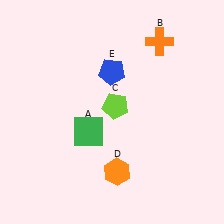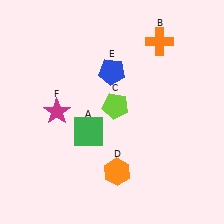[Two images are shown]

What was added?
A magenta star (F) was added in Image 2.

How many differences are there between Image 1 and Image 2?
There is 1 difference between the two images.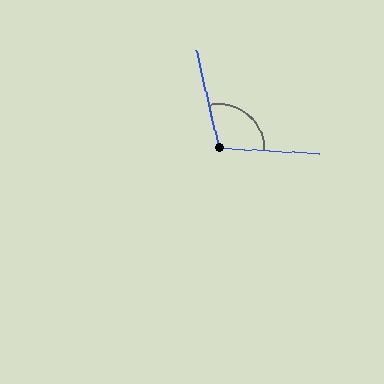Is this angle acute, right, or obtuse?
It is obtuse.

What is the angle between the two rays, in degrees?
Approximately 106 degrees.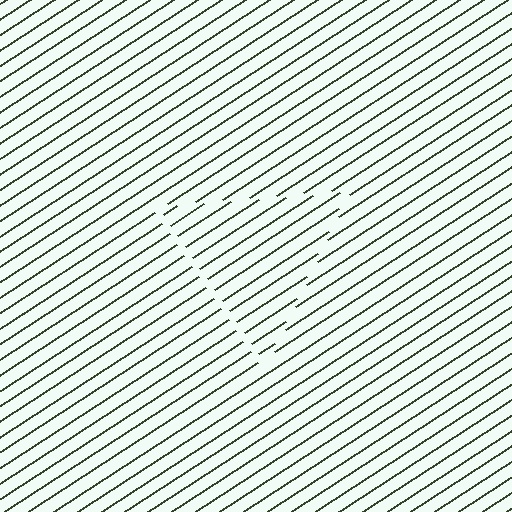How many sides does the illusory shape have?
3 sides — the line-ends trace a triangle.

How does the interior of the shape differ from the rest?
The interior of the shape contains the same grating, shifted by half a period — the contour is defined by the phase discontinuity where line-ends from the inner and outer gratings abut.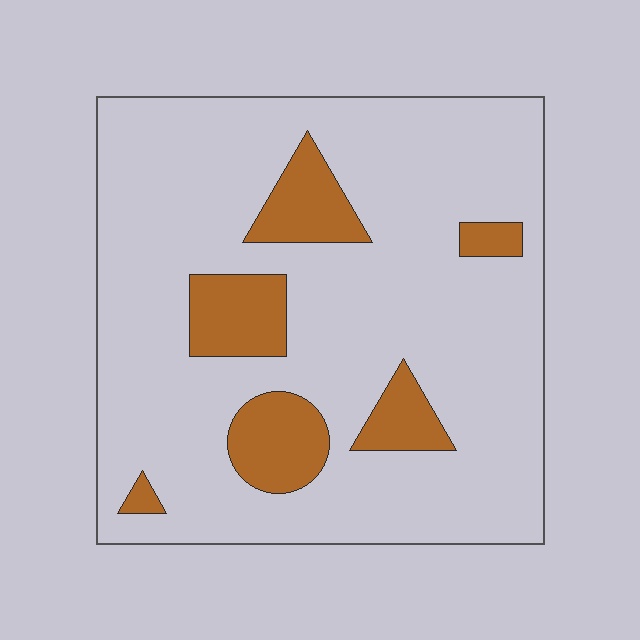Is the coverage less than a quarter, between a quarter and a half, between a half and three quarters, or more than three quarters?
Less than a quarter.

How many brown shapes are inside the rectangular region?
6.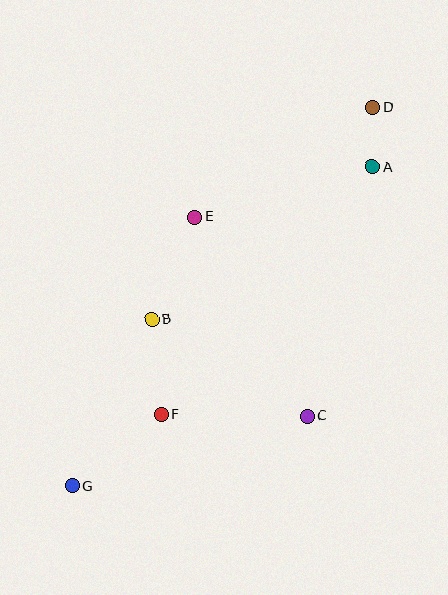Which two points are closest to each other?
Points A and D are closest to each other.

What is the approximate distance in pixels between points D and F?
The distance between D and F is approximately 373 pixels.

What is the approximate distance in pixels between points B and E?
The distance between B and E is approximately 111 pixels.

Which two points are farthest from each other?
Points D and G are farthest from each other.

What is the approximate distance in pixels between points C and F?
The distance between C and F is approximately 146 pixels.